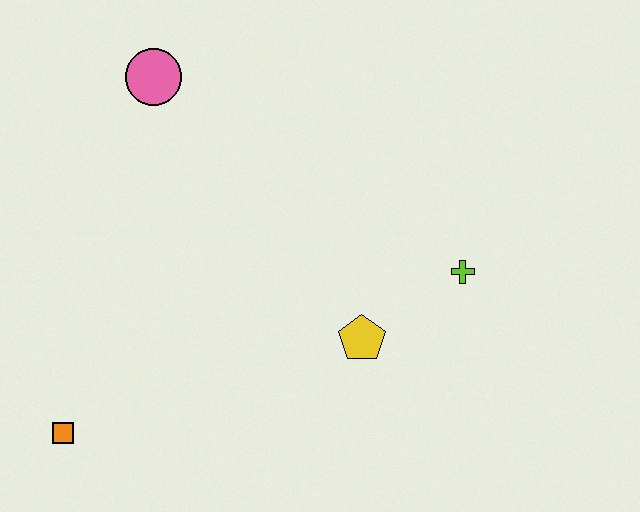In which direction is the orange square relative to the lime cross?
The orange square is to the left of the lime cross.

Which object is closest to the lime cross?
The yellow pentagon is closest to the lime cross.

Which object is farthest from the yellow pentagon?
The pink circle is farthest from the yellow pentagon.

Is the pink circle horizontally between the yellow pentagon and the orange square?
Yes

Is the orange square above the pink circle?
No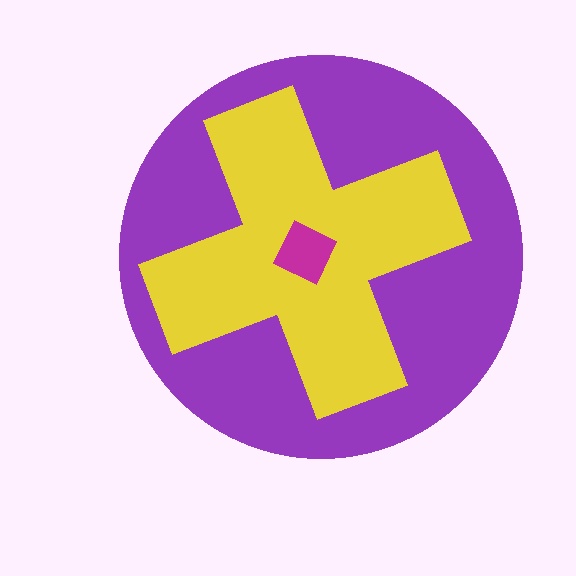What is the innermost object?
The magenta square.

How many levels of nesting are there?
3.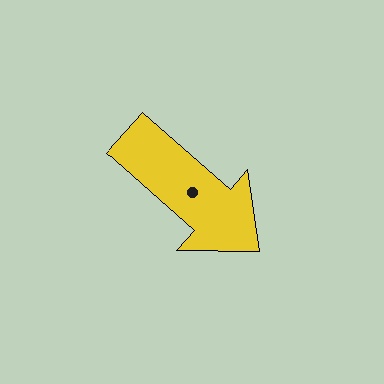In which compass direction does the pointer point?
Southeast.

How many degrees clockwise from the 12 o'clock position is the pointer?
Approximately 131 degrees.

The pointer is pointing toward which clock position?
Roughly 4 o'clock.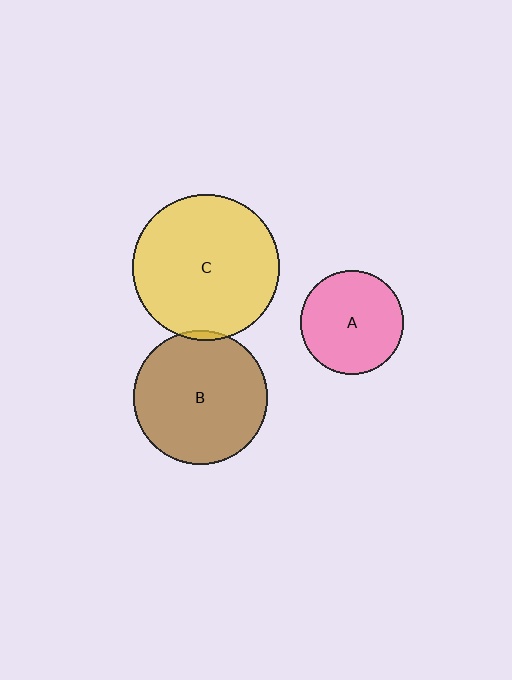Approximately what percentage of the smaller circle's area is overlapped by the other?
Approximately 5%.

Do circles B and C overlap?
Yes.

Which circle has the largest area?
Circle C (yellow).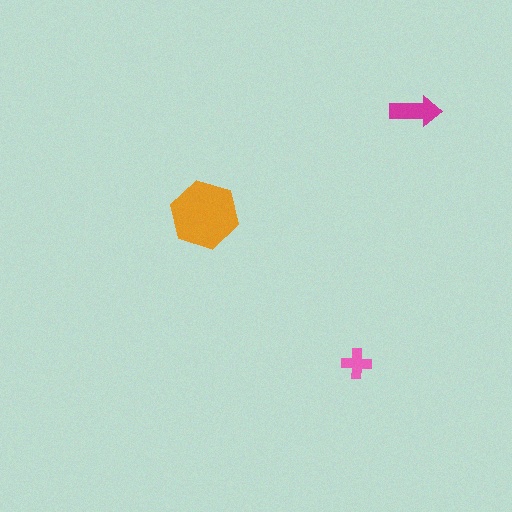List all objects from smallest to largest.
The pink cross, the magenta arrow, the orange hexagon.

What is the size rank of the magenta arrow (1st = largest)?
2nd.